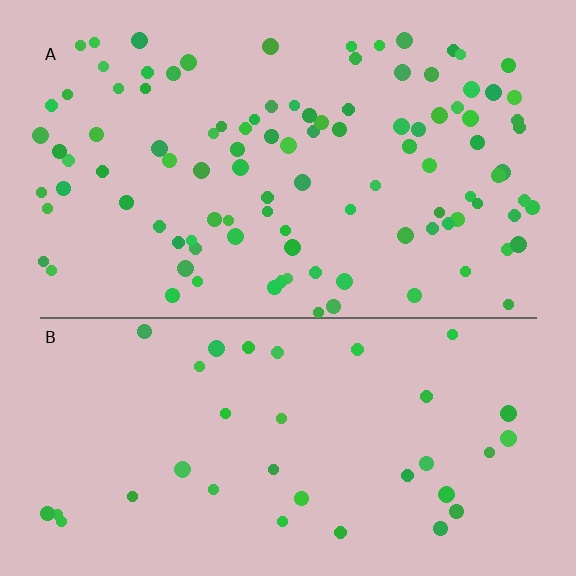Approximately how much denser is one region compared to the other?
Approximately 2.9× — region A over region B.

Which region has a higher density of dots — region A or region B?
A (the top).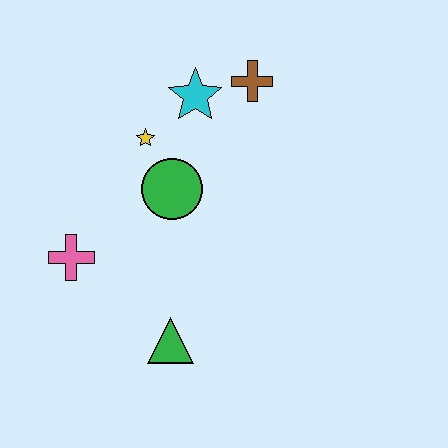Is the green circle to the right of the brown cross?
No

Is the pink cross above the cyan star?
No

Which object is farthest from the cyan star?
The green triangle is farthest from the cyan star.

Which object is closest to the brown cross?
The cyan star is closest to the brown cross.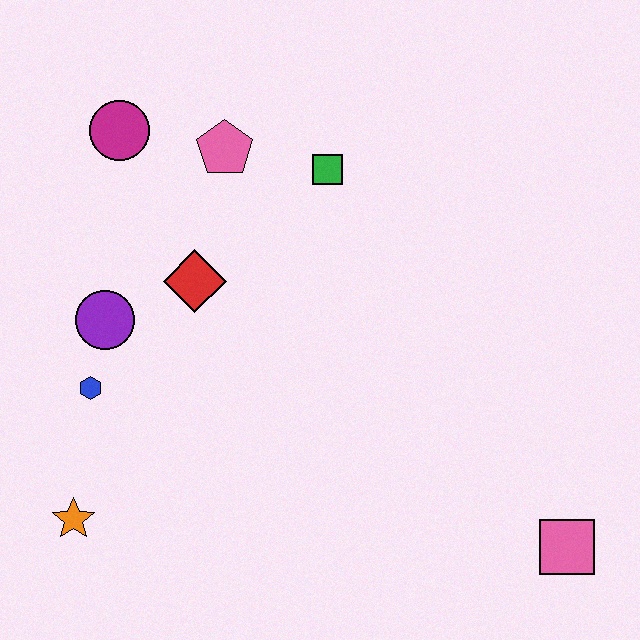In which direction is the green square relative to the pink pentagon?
The green square is to the right of the pink pentagon.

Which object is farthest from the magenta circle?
The pink square is farthest from the magenta circle.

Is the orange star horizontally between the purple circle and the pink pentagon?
No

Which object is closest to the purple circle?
The blue hexagon is closest to the purple circle.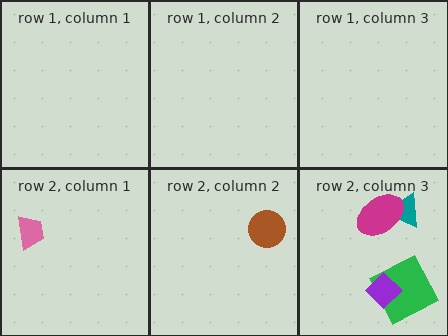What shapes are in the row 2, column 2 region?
The brown circle.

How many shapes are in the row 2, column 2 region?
1.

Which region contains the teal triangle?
The row 2, column 3 region.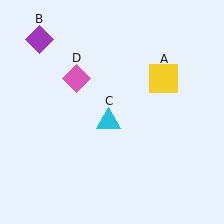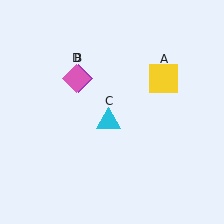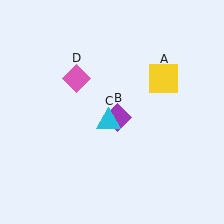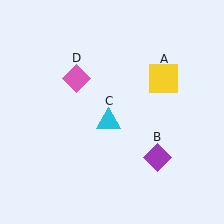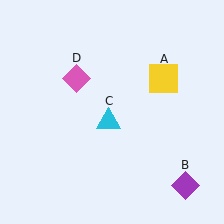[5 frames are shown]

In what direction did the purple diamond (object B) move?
The purple diamond (object B) moved down and to the right.